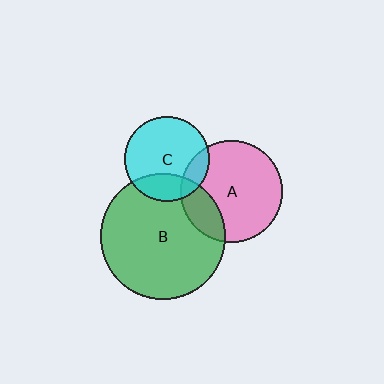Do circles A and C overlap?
Yes.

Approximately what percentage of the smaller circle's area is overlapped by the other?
Approximately 15%.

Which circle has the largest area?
Circle B (green).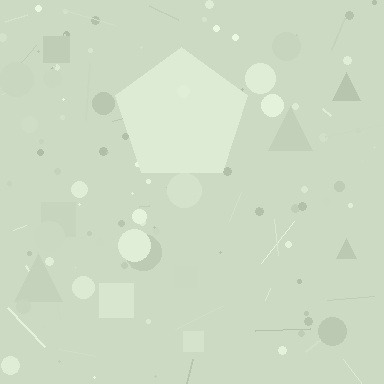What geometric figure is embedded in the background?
A pentagon is embedded in the background.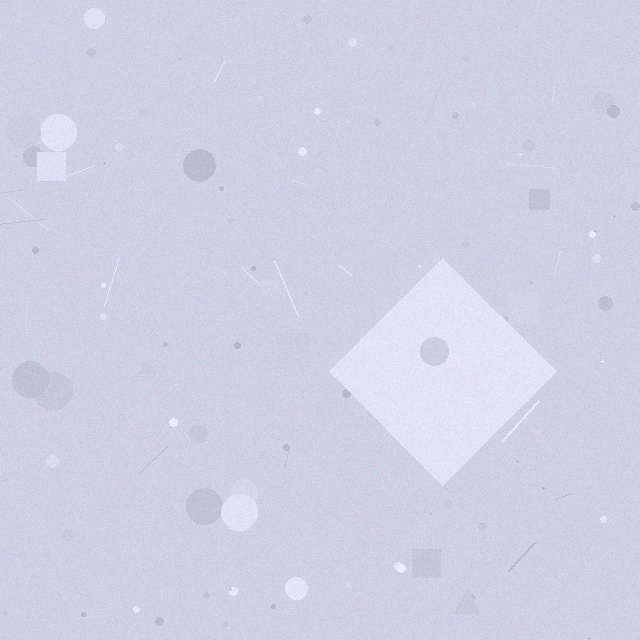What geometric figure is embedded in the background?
A diamond is embedded in the background.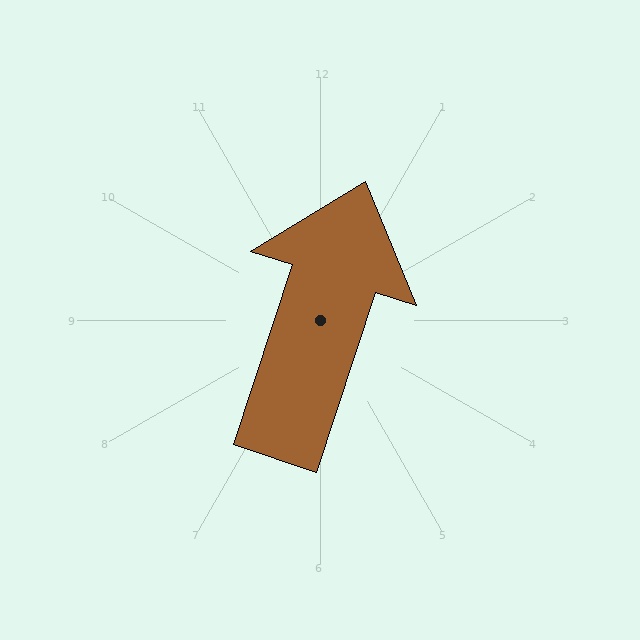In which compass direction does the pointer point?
North.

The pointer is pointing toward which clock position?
Roughly 1 o'clock.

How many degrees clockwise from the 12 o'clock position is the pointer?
Approximately 18 degrees.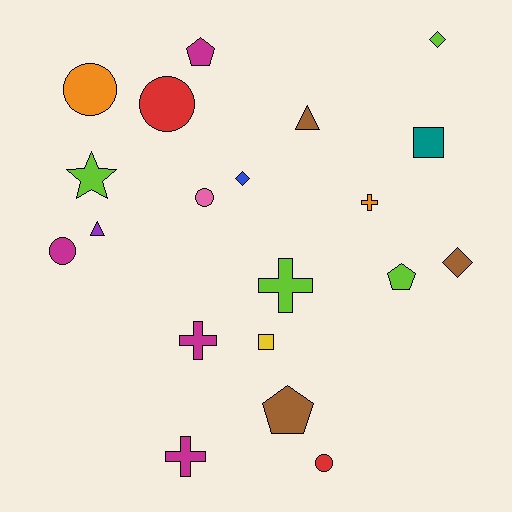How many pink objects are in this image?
There is 1 pink object.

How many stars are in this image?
There is 1 star.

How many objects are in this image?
There are 20 objects.